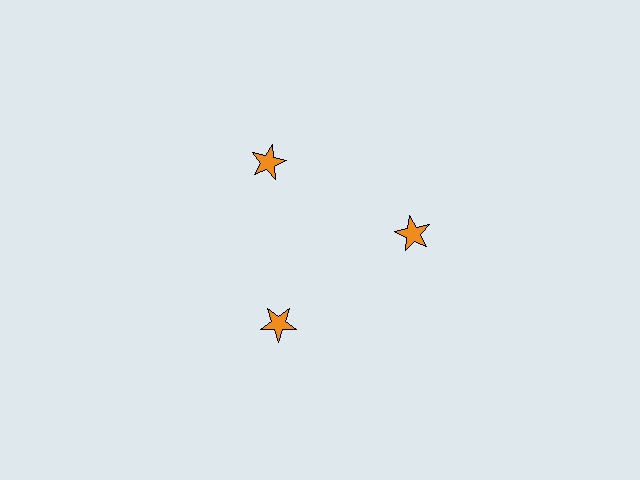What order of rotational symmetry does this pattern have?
This pattern has 3-fold rotational symmetry.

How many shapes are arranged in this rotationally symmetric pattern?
There are 3 shapes, arranged in 3 groups of 1.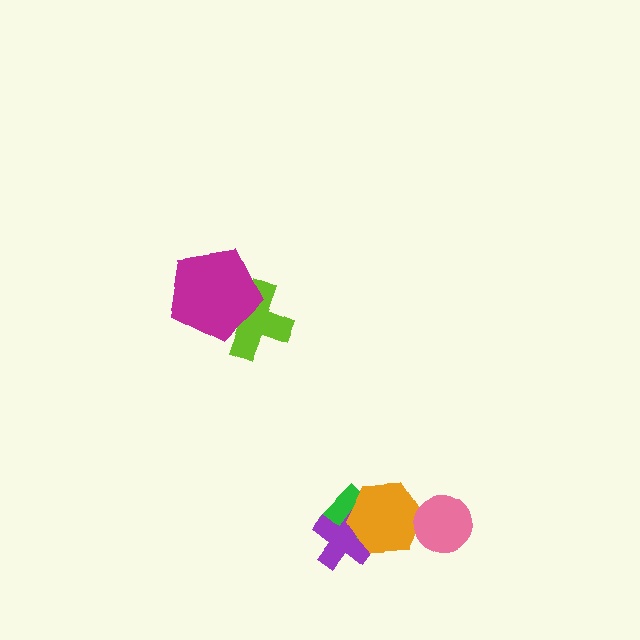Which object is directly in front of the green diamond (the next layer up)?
The purple cross is directly in front of the green diamond.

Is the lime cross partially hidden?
Yes, it is partially covered by another shape.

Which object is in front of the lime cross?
The magenta pentagon is in front of the lime cross.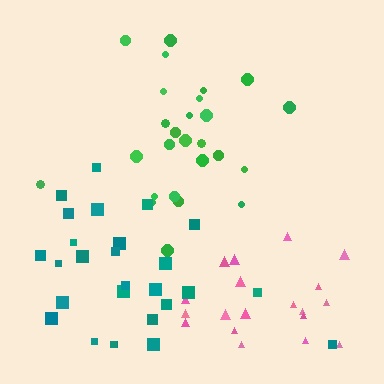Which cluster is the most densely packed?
Pink.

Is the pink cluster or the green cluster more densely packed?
Pink.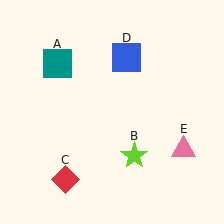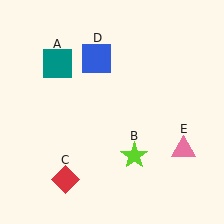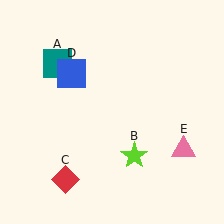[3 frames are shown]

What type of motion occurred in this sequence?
The blue square (object D) rotated counterclockwise around the center of the scene.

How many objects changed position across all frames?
1 object changed position: blue square (object D).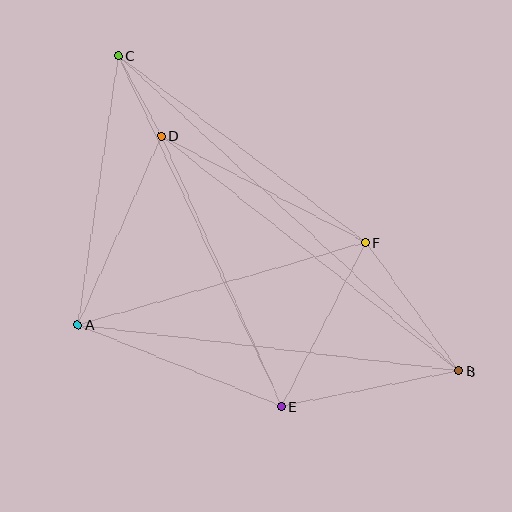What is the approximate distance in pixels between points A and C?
The distance between A and C is approximately 272 pixels.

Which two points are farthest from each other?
Points B and C are farthest from each other.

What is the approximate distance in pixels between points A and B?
The distance between A and B is approximately 384 pixels.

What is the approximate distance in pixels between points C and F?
The distance between C and F is approximately 310 pixels.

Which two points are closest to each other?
Points C and D are closest to each other.